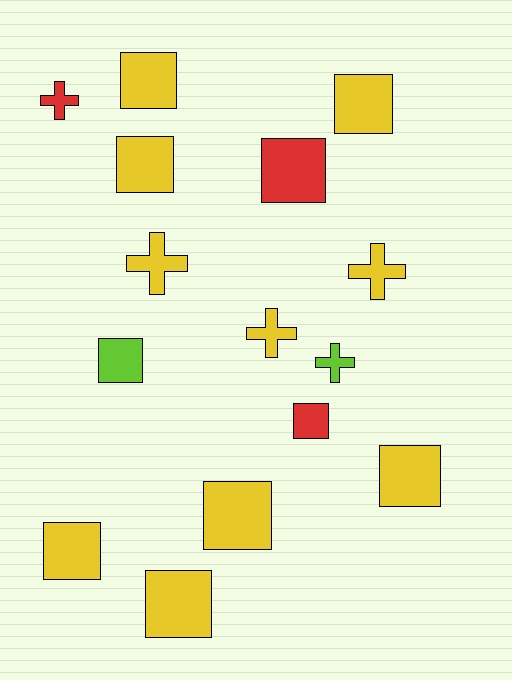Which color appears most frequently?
Yellow, with 10 objects.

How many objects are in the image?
There are 15 objects.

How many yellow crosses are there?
There are 3 yellow crosses.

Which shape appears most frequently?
Square, with 10 objects.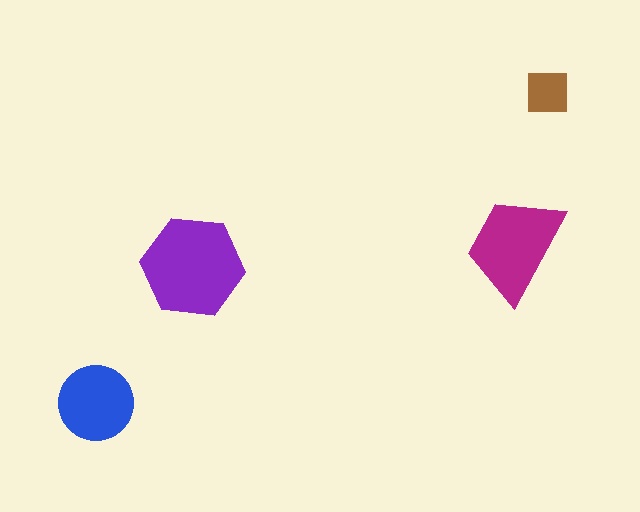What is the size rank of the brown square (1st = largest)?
4th.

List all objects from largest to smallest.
The purple hexagon, the magenta trapezoid, the blue circle, the brown square.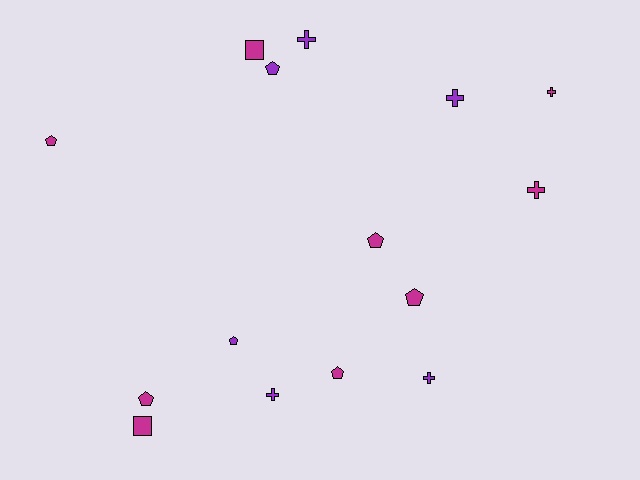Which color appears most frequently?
Magenta, with 9 objects.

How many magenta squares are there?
There are 2 magenta squares.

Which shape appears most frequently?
Pentagon, with 7 objects.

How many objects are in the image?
There are 15 objects.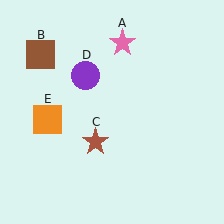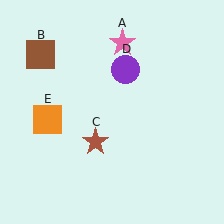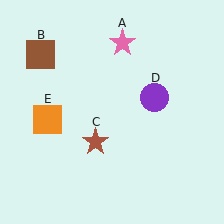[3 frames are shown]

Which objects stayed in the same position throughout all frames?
Pink star (object A) and brown square (object B) and brown star (object C) and orange square (object E) remained stationary.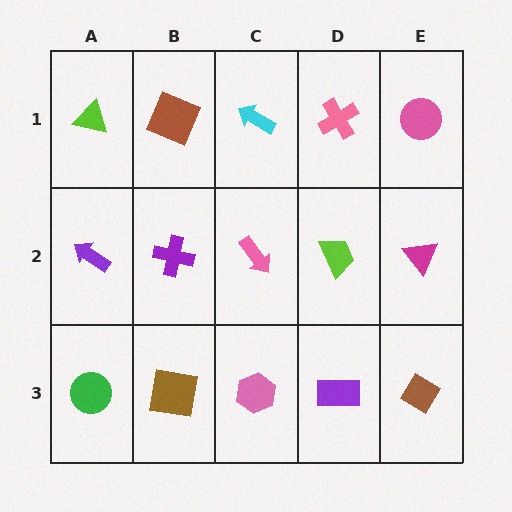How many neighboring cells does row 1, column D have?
3.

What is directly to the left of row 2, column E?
A lime trapezoid.